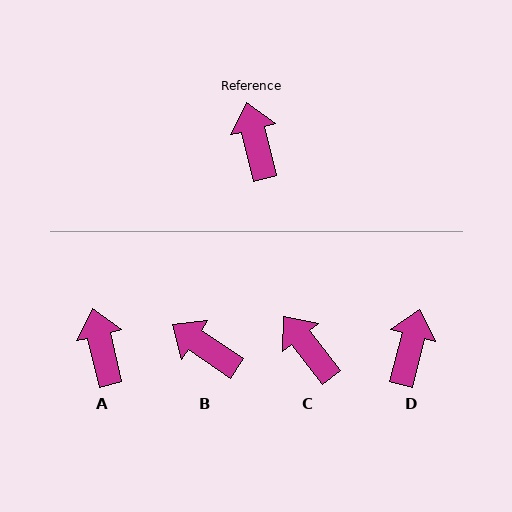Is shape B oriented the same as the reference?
No, it is off by about 42 degrees.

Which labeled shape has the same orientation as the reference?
A.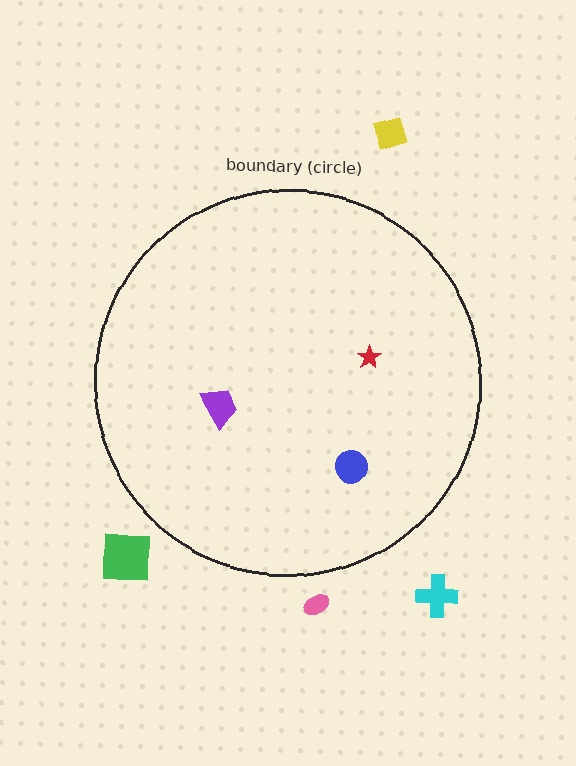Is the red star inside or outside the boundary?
Inside.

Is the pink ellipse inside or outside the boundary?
Outside.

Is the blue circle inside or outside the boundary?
Inside.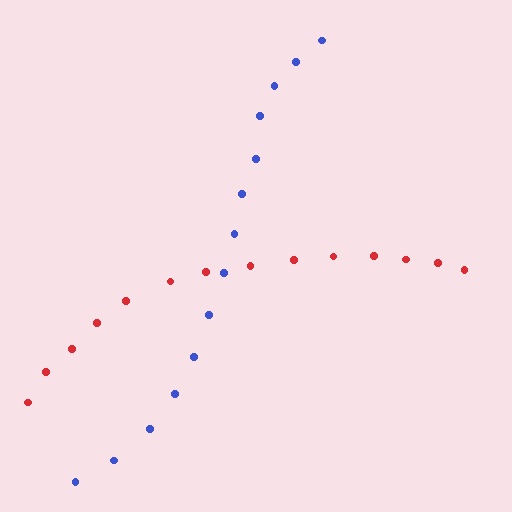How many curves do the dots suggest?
There are 2 distinct paths.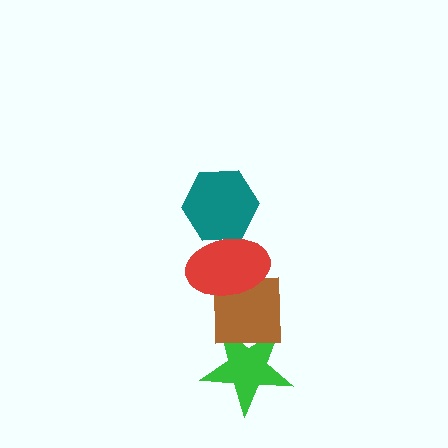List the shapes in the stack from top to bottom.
From top to bottom: the teal hexagon, the red ellipse, the brown square, the green star.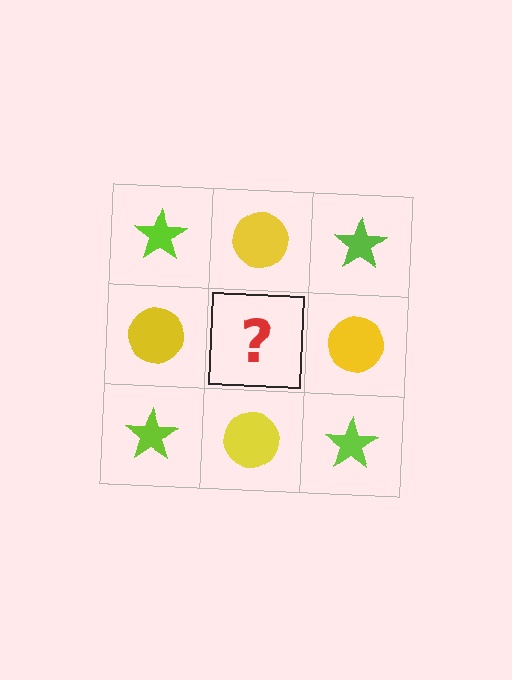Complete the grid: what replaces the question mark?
The question mark should be replaced with a lime star.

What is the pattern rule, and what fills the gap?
The rule is that it alternates lime star and yellow circle in a checkerboard pattern. The gap should be filled with a lime star.